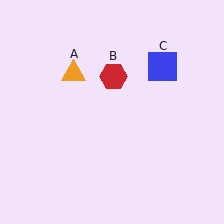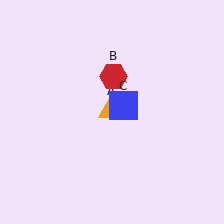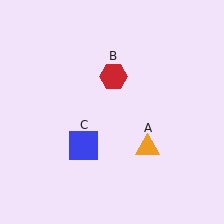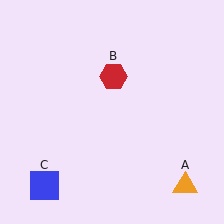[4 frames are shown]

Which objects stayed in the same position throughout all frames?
Red hexagon (object B) remained stationary.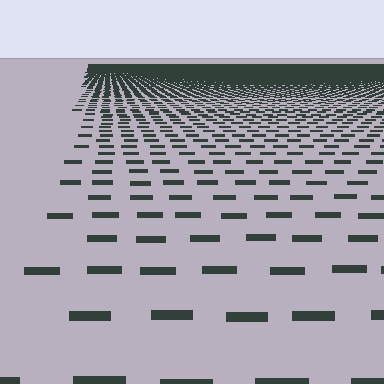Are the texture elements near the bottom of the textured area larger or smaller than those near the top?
Larger. Near the bottom, elements are closer to the viewer and appear at a bigger on-screen size.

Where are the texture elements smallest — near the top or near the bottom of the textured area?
Near the top.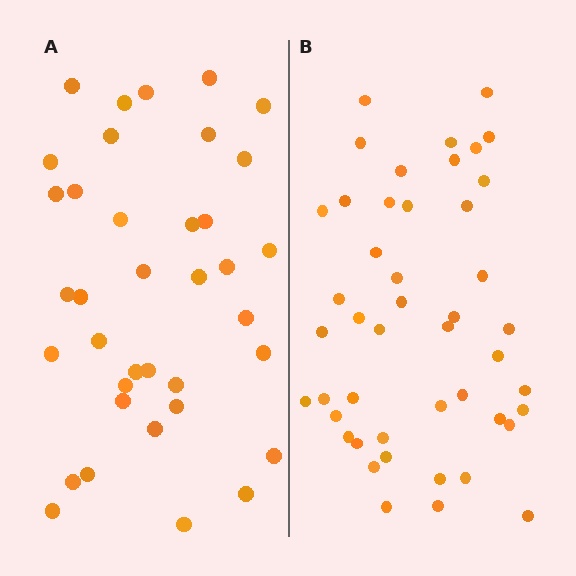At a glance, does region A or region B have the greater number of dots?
Region B (the right region) has more dots.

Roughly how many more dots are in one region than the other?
Region B has roughly 8 or so more dots than region A.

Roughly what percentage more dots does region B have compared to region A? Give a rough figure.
About 25% more.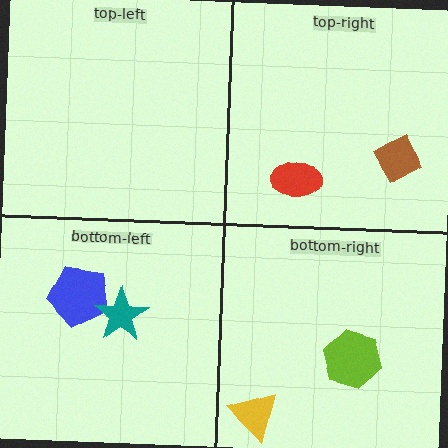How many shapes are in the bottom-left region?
2.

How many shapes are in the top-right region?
2.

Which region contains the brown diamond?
The top-right region.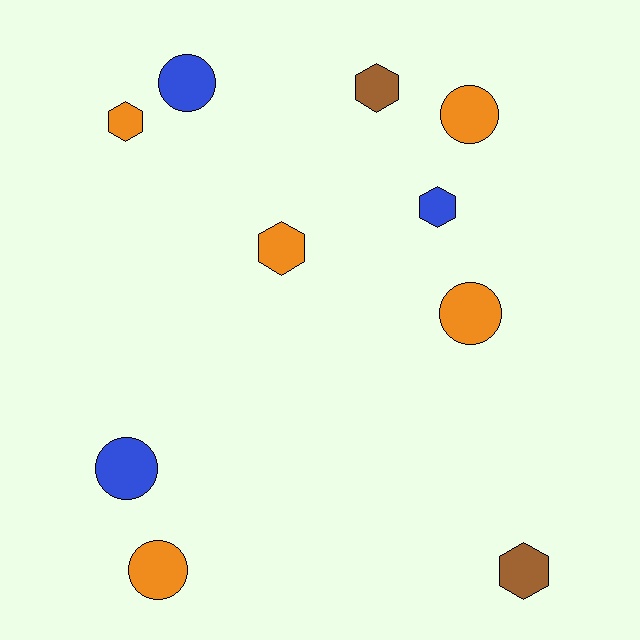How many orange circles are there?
There are 3 orange circles.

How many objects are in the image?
There are 10 objects.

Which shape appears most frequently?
Hexagon, with 5 objects.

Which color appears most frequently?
Orange, with 5 objects.